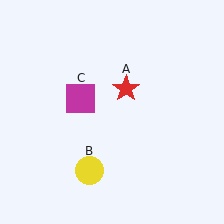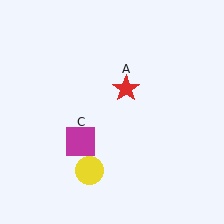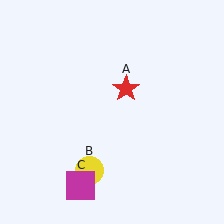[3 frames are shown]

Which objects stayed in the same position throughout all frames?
Red star (object A) and yellow circle (object B) remained stationary.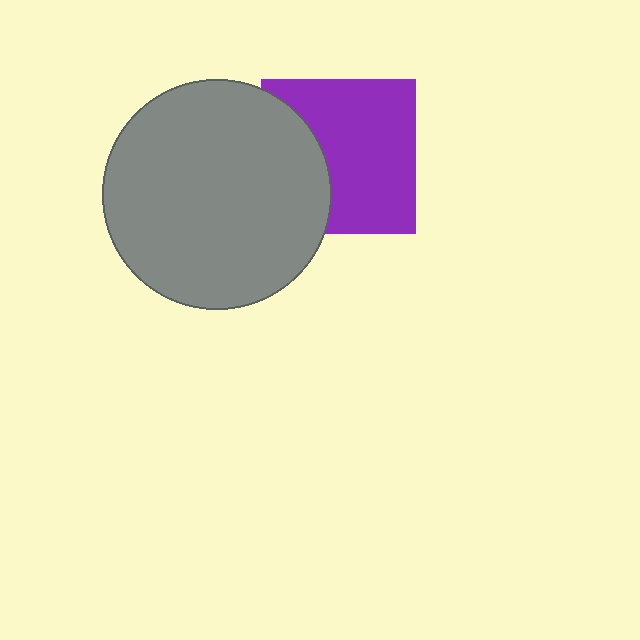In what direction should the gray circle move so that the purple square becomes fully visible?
The gray circle should move left. That is the shortest direction to clear the overlap and leave the purple square fully visible.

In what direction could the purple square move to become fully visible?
The purple square could move right. That would shift it out from behind the gray circle entirely.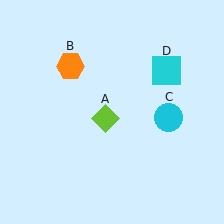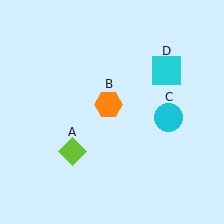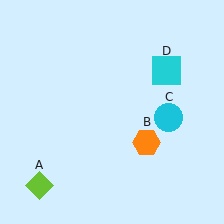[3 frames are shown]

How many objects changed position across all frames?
2 objects changed position: lime diamond (object A), orange hexagon (object B).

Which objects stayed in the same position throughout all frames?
Cyan circle (object C) and cyan square (object D) remained stationary.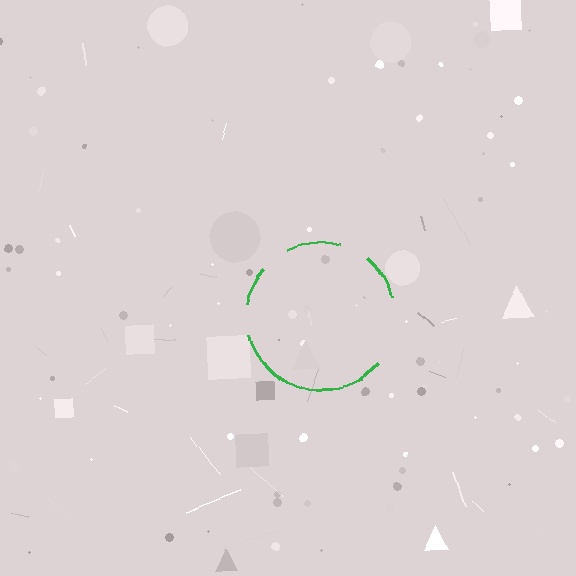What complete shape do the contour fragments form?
The contour fragments form a circle.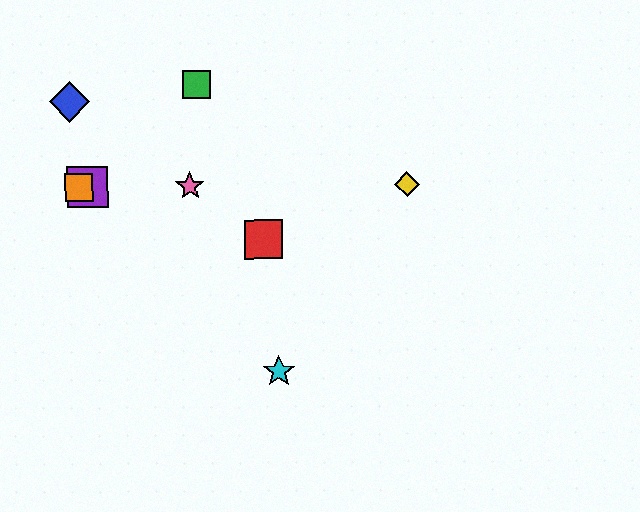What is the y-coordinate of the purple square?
The purple square is at y≈187.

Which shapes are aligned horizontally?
The yellow diamond, the purple square, the orange square, the pink star are aligned horizontally.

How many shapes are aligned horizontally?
4 shapes (the yellow diamond, the purple square, the orange square, the pink star) are aligned horizontally.